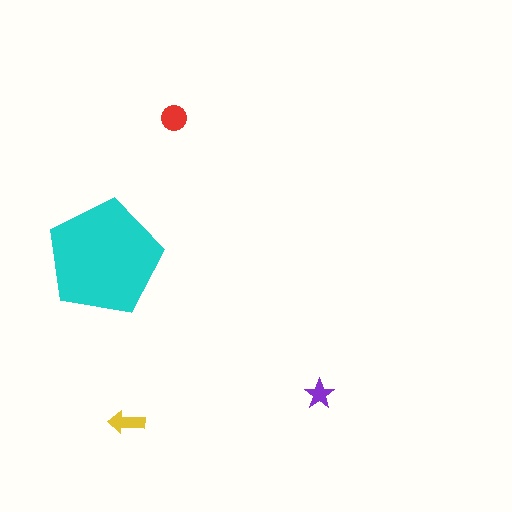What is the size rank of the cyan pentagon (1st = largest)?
1st.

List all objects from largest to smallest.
The cyan pentagon, the red circle, the yellow arrow, the purple star.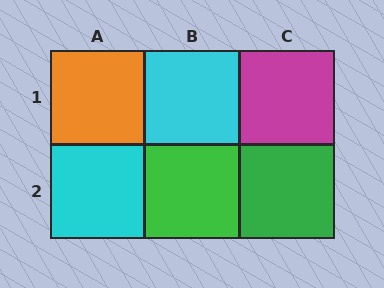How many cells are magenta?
1 cell is magenta.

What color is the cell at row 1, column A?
Orange.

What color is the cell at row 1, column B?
Cyan.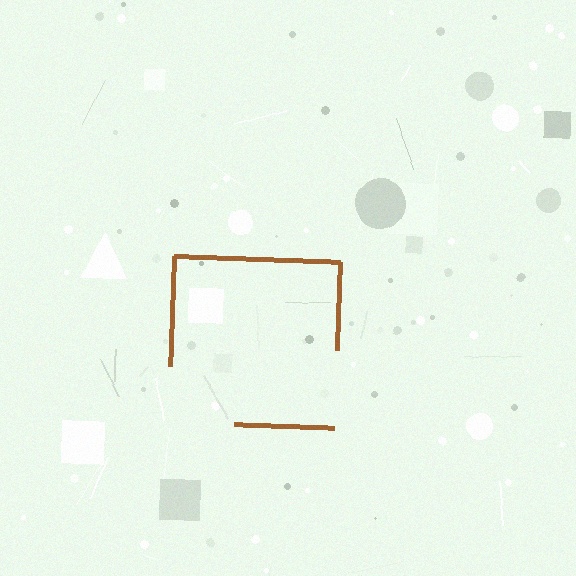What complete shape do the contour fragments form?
The contour fragments form a square.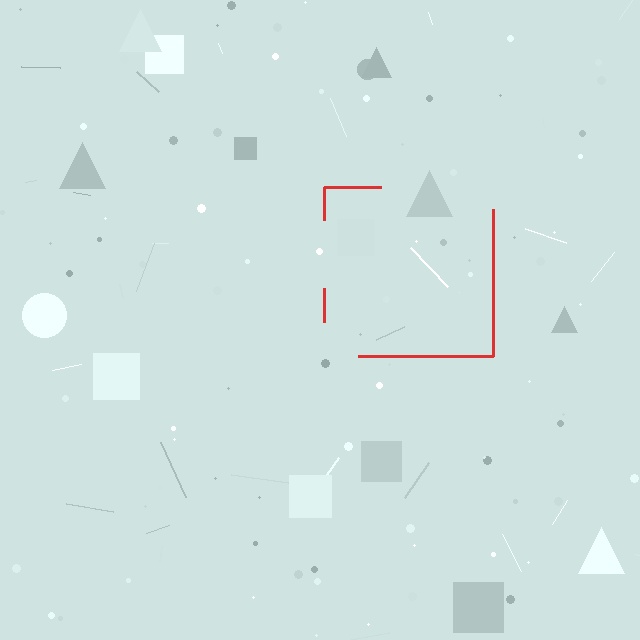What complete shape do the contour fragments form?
The contour fragments form a square.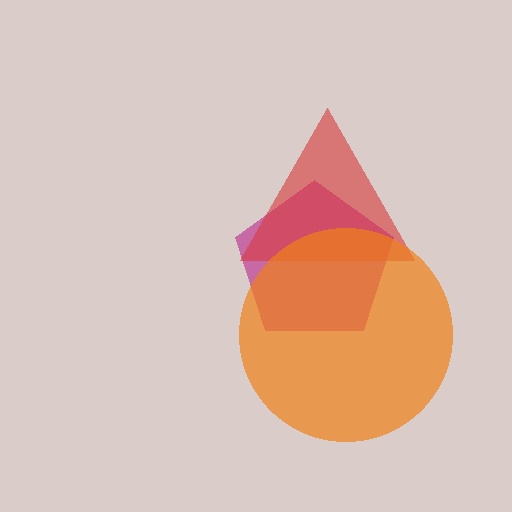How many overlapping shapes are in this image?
There are 3 overlapping shapes in the image.